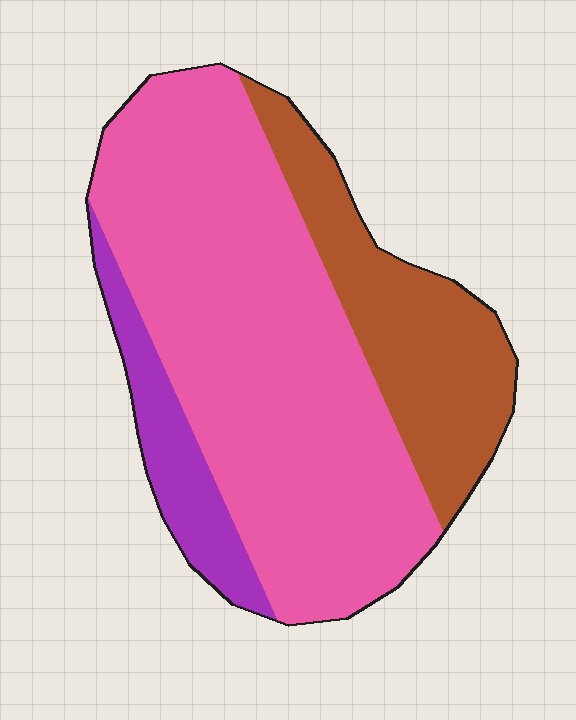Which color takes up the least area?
Purple, at roughly 10%.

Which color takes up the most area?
Pink, at roughly 65%.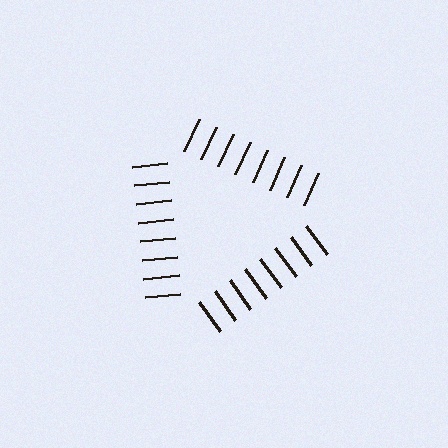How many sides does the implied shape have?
3 sides — the line-ends trace a triangle.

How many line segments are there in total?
24 — 8 along each of the 3 edges.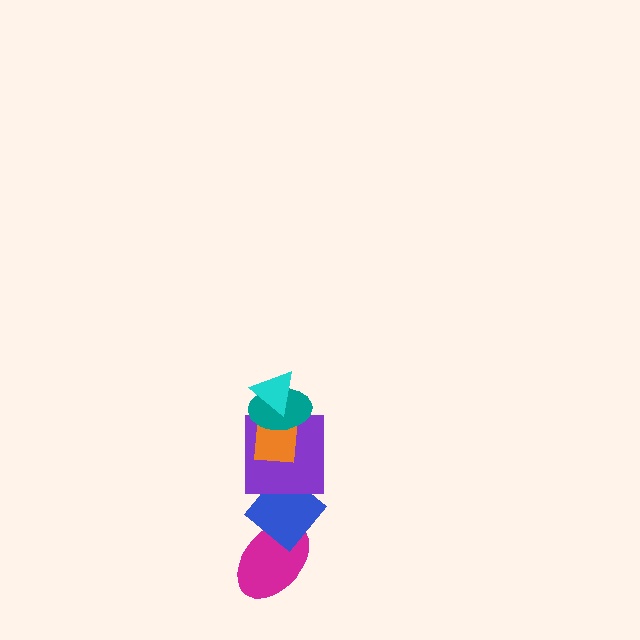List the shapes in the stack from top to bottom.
From top to bottom: the cyan triangle, the teal ellipse, the orange rectangle, the purple square, the blue diamond, the magenta ellipse.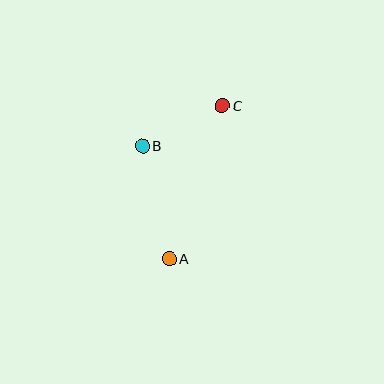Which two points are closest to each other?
Points B and C are closest to each other.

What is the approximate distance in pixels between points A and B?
The distance between A and B is approximately 116 pixels.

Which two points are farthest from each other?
Points A and C are farthest from each other.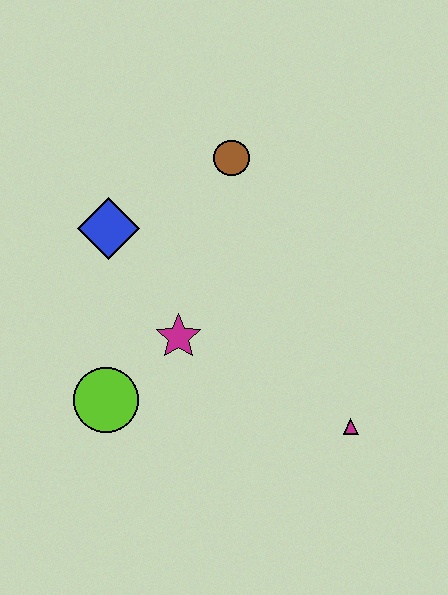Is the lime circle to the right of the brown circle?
No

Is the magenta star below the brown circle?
Yes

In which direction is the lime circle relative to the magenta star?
The lime circle is to the left of the magenta star.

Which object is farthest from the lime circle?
The brown circle is farthest from the lime circle.